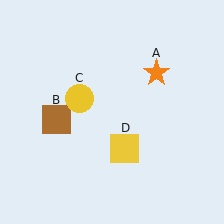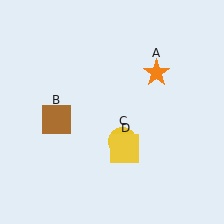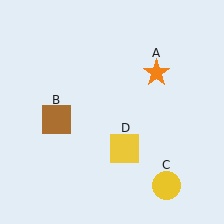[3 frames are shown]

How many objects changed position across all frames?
1 object changed position: yellow circle (object C).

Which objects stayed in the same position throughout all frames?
Orange star (object A) and brown square (object B) and yellow square (object D) remained stationary.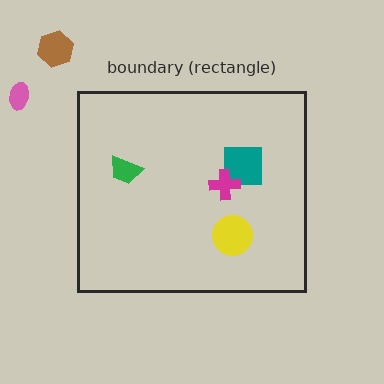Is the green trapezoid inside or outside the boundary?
Inside.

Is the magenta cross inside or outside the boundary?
Inside.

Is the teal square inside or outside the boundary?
Inside.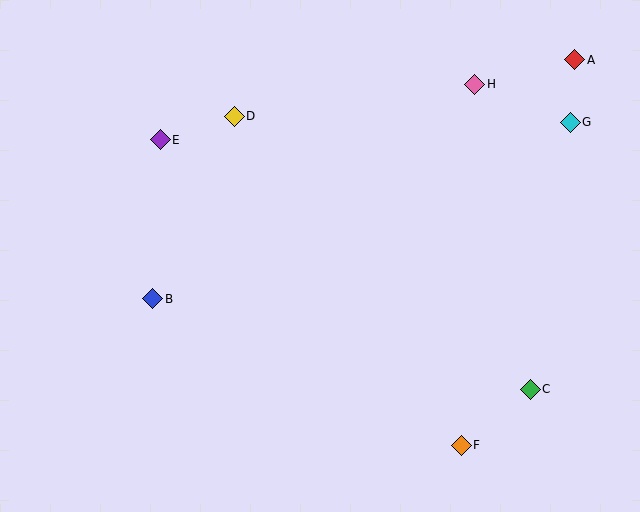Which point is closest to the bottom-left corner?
Point B is closest to the bottom-left corner.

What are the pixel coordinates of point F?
Point F is at (461, 445).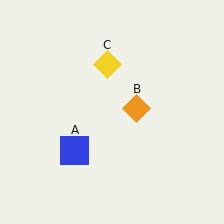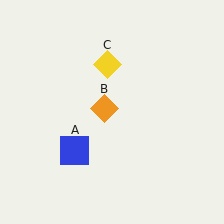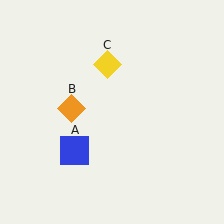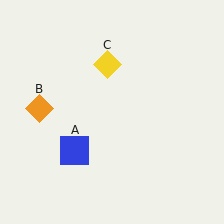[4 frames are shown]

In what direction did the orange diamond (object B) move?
The orange diamond (object B) moved left.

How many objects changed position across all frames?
1 object changed position: orange diamond (object B).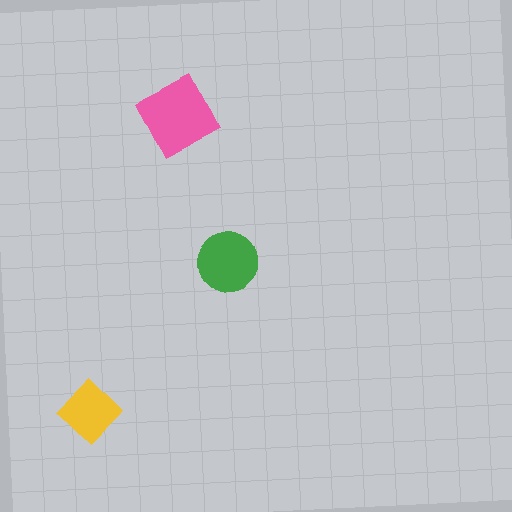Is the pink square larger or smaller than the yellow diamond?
Larger.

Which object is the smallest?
The yellow diamond.